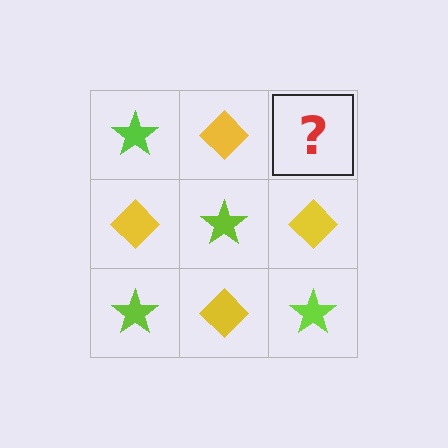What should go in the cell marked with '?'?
The missing cell should contain a lime star.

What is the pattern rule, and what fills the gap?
The rule is that it alternates lime star and yellow diamond in a checkerboard pattern. The gap should be filled with a lime star.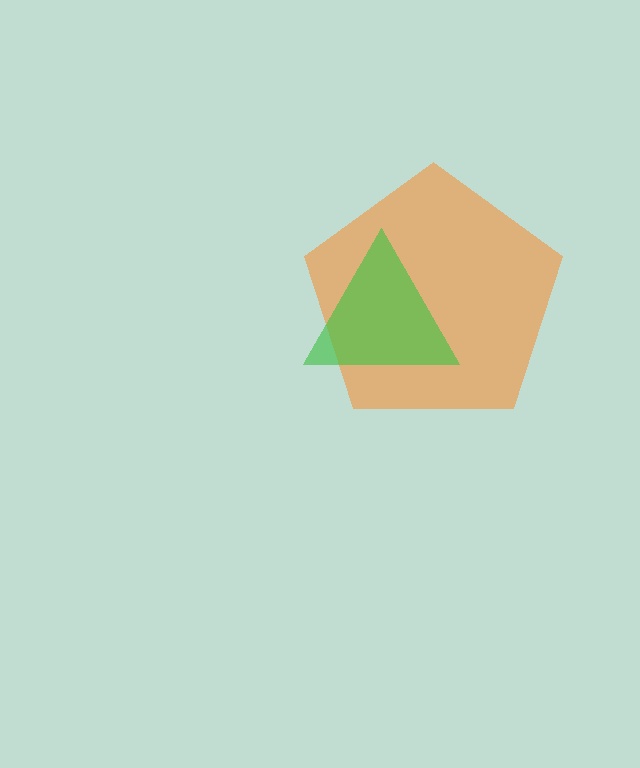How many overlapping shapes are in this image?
There are 2 overlapping shapes in the image.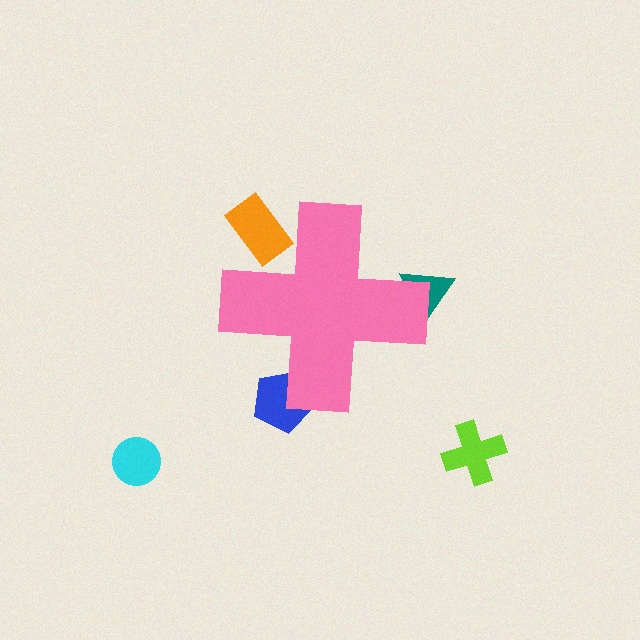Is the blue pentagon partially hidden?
Yes, the blue pentagon is partially hidden behind the pink cross.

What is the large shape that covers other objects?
A pink cross.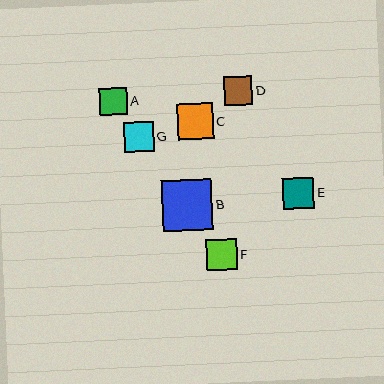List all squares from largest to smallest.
From largest to smallest: B, C, E, F, G, D, A.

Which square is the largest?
Square B is the largest with a size of approximately 51 pixels.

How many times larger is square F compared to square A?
Square F is approximately 1.1 times the size of square A.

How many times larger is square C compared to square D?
Square C is approximately 1.3 times the size of square D.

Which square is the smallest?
Square A is the smallest with a size of approximately 28 pixels.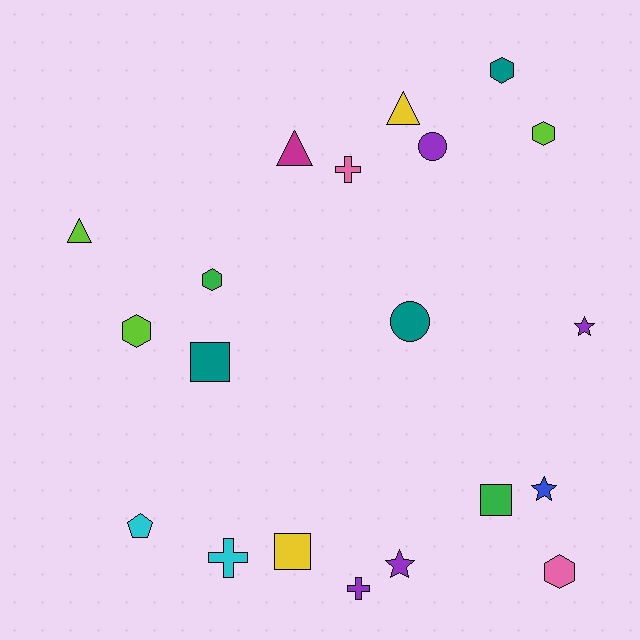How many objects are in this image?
There are 20 objects.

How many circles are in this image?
There are 2 circles.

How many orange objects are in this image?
There are no orange objects.